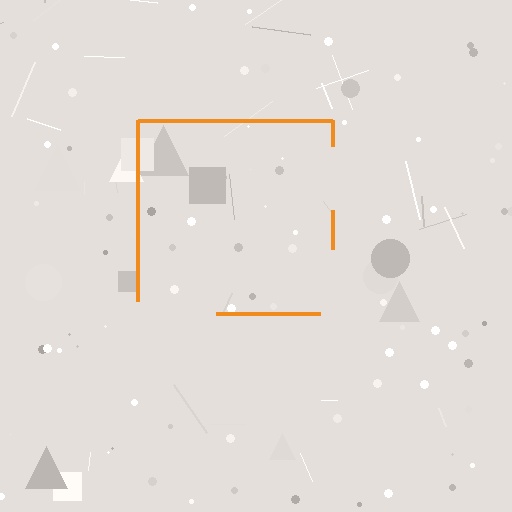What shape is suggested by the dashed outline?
The dashed outline suggests a square.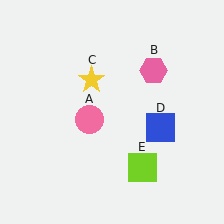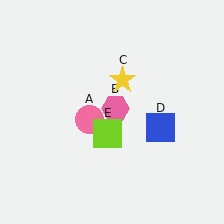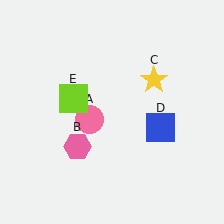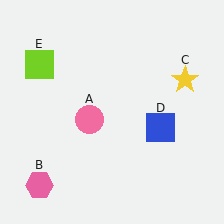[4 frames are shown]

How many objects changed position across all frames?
3 objects changed position: pink hexagon (object B), yellow star (object C), lime square (object E).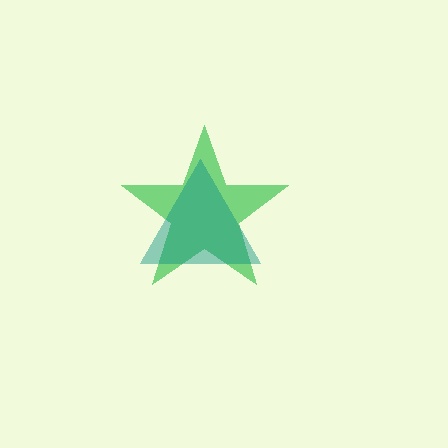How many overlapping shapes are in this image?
There are 2 overlapping shapes in the image.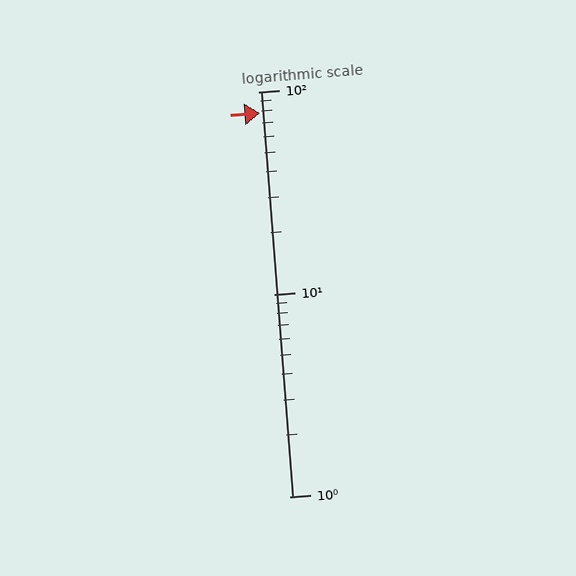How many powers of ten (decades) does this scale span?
The scale spans 2 decades, from 1 to 100.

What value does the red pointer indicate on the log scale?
The pointer indicates approximately 78.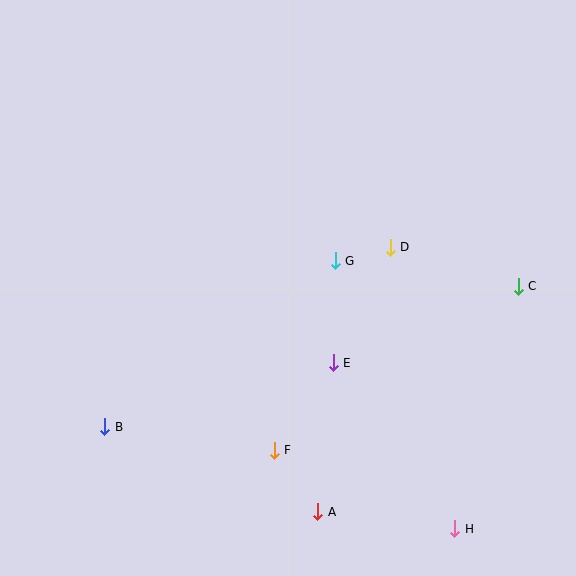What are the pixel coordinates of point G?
Point G is at (335, 261).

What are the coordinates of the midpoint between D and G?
The midpoint between D and G is at (363, 254).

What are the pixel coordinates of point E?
Point E is at (333, 363).